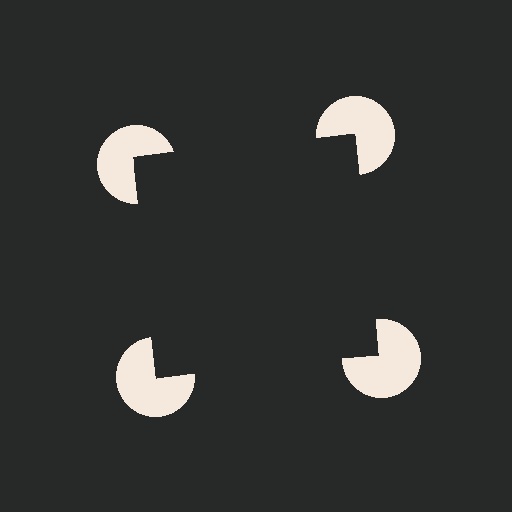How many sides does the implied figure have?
4 sides.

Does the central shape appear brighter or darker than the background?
It typically appears slightly darker than the background, even though no actual brightness change is drawn.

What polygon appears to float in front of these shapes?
An illusory square — its edges are inferred from the aligned wedge cuts in the pac-man discs, not physically drawn.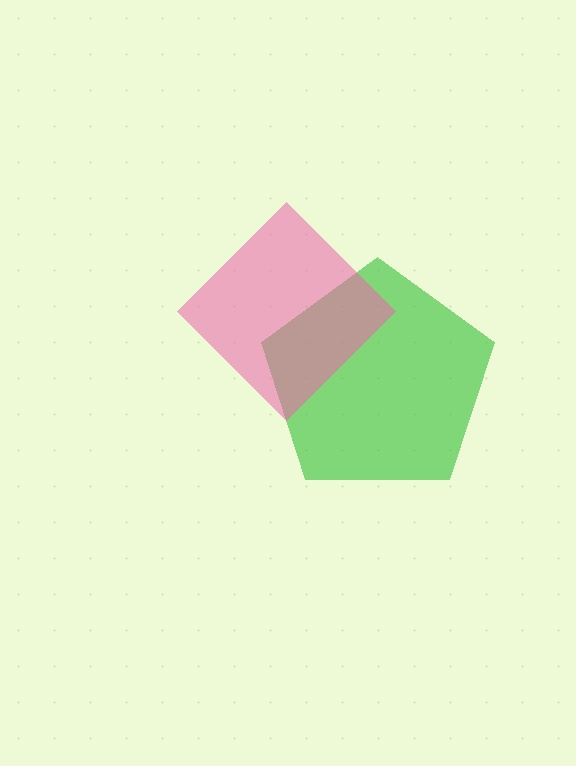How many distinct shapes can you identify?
There are 2 distinct shapes: a green pentagon, a pink diamond.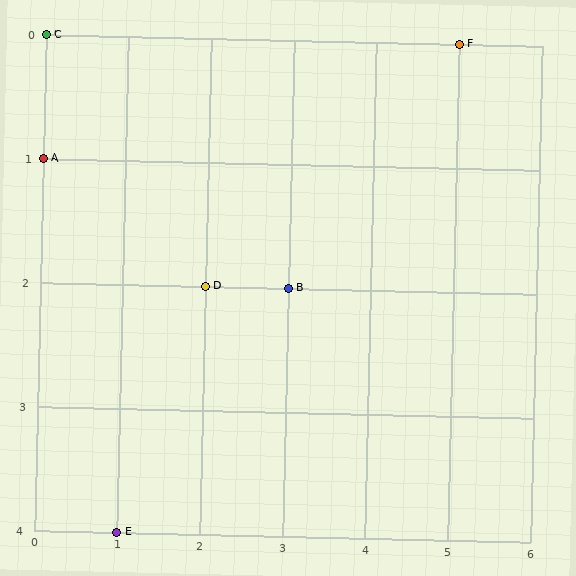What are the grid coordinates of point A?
Point A is at grid coordinates (0, 1).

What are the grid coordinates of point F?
Point F is at grid coordinates (5, 0).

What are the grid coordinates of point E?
Point E is at grid coordinates (1, 4).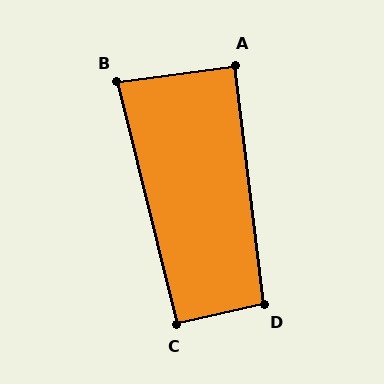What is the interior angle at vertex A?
Approximately 89 degrees (approximately right).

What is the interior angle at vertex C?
Approximately 91 degrees (approximately right).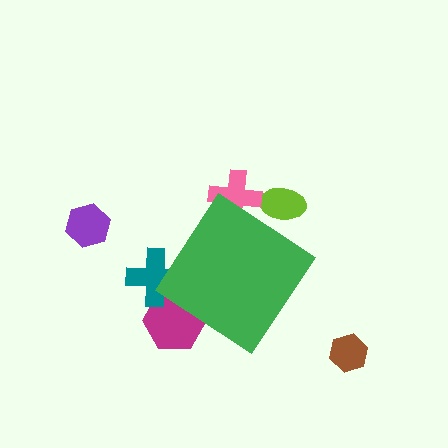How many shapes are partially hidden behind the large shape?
4 shapes are partially hidden.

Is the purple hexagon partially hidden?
No, the purple hexagon is fully visible.